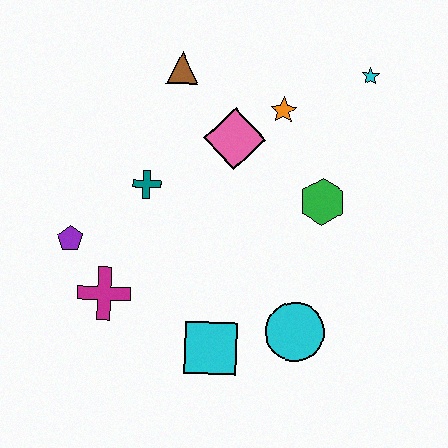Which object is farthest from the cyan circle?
The brown triangle is farthest from the cyan circle.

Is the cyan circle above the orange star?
No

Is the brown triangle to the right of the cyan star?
No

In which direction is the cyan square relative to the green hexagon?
The cyan square is below the green hexagon.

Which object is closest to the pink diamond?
The orange star is closest to the pink diamond.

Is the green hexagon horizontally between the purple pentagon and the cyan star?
Yes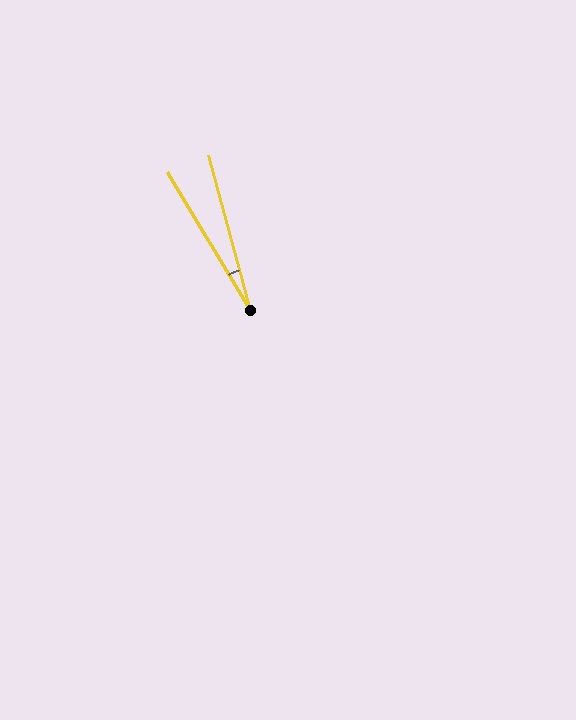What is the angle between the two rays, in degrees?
Approximately 16 degrees.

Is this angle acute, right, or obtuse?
It is acute.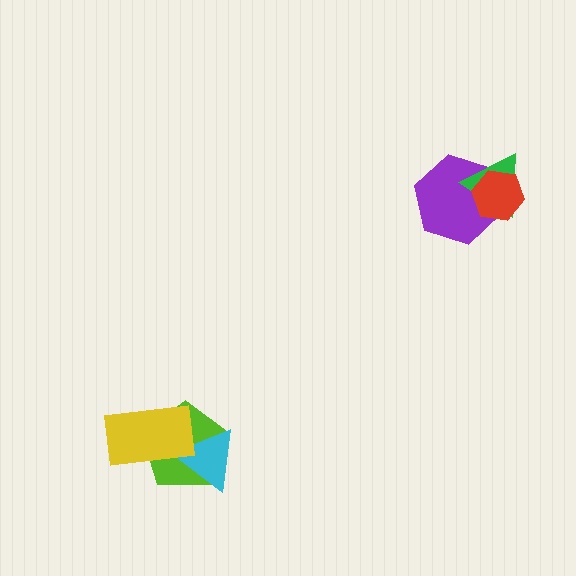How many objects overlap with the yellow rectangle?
2 objects overlap with the yellow rectangle.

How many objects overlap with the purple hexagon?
2 objects overlap with the purple hexagon.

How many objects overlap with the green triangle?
2 objects overlap with the green triangle.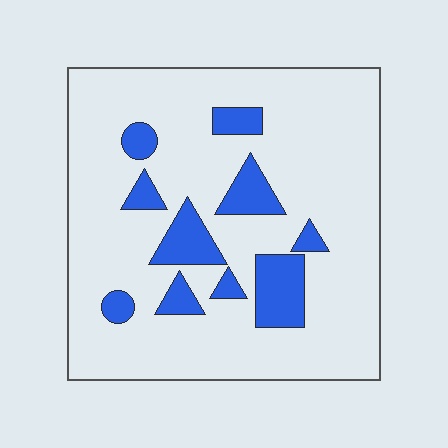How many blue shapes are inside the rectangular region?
10.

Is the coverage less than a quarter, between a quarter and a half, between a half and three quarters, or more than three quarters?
Less than a quarter.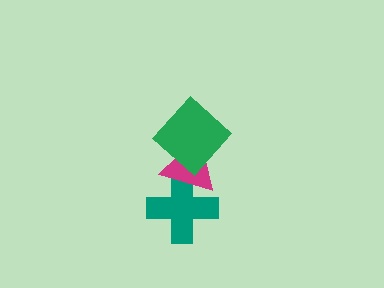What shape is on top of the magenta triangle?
The green diamond is on top of the magenta triangle.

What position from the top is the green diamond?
The green diamond is 1st from the top.